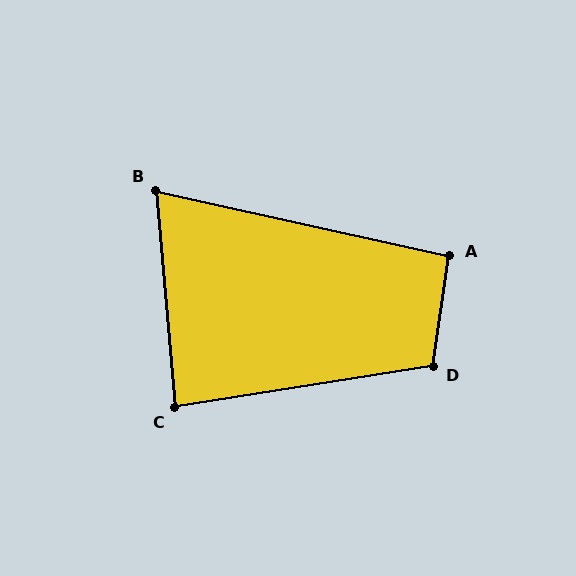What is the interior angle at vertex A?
Approximately 94 degrees (approximately right).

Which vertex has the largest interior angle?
D, at approximately 108 degrees.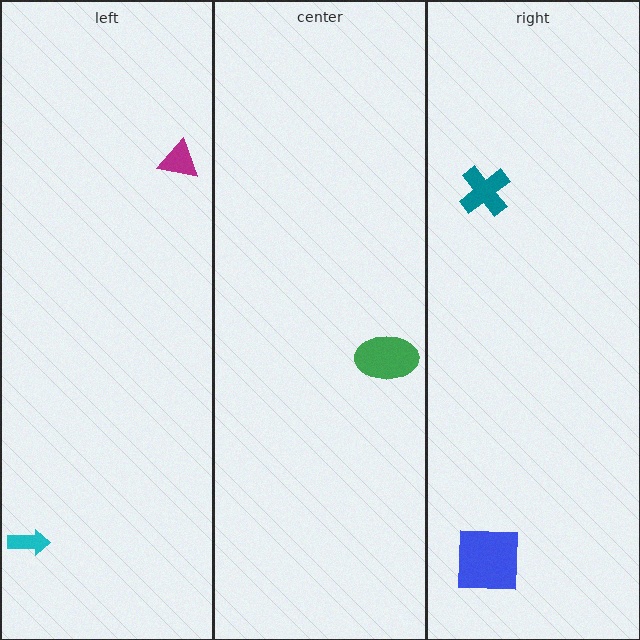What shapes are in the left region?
The magenta triangle, the cyan arrow.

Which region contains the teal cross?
The right region.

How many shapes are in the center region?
1.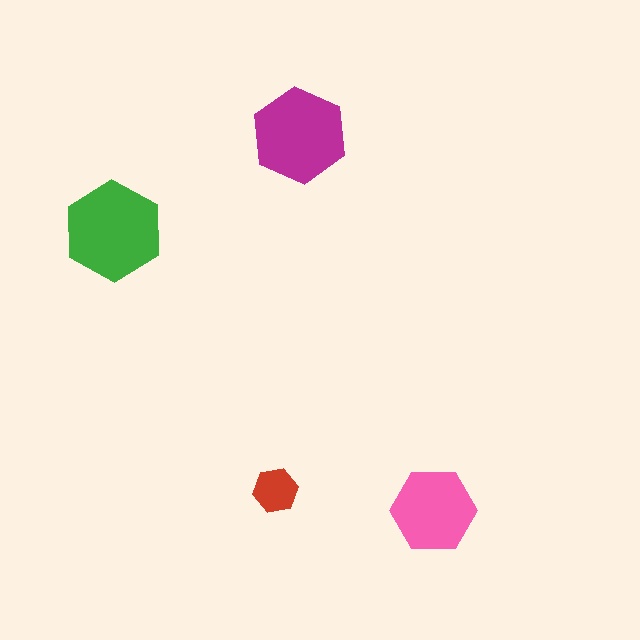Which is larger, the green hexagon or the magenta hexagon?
The green one.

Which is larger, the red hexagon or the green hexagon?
The green one.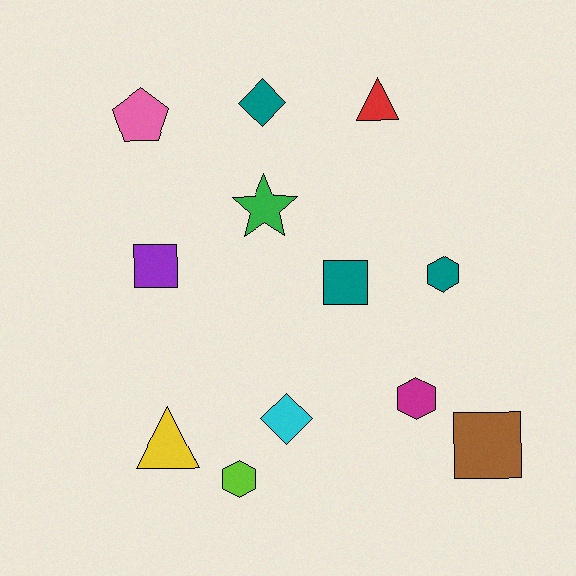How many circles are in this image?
There are no circles.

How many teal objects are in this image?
There are 3 teal objects.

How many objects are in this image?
There are 12 objects.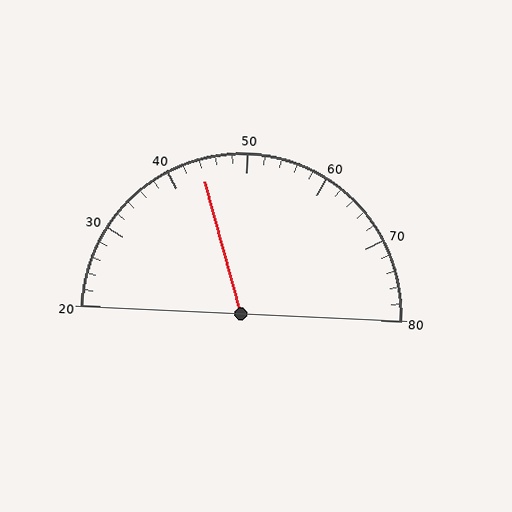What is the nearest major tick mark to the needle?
The nearest major tick mark is 40.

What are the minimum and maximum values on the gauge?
The gauge ranges from 20 to 80.